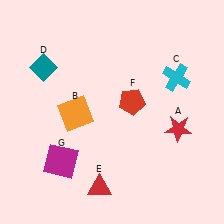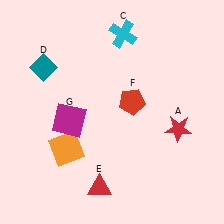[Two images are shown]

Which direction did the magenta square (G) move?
The magenta square (G) moved up.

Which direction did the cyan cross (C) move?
The cyan cross (C) moved left.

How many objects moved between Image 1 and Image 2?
3 objects moved between the two images.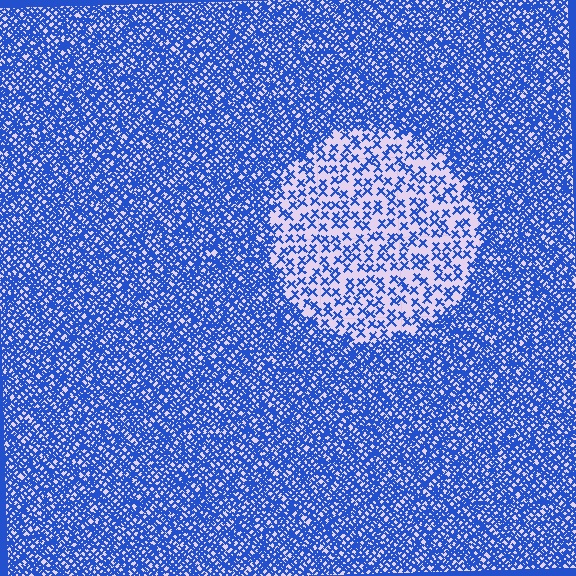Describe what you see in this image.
The image contains small blue elements arranged at two different densities. A circle-shaped region is visible where the elements are less densely packed than the surrounding area.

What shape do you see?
I see a circle.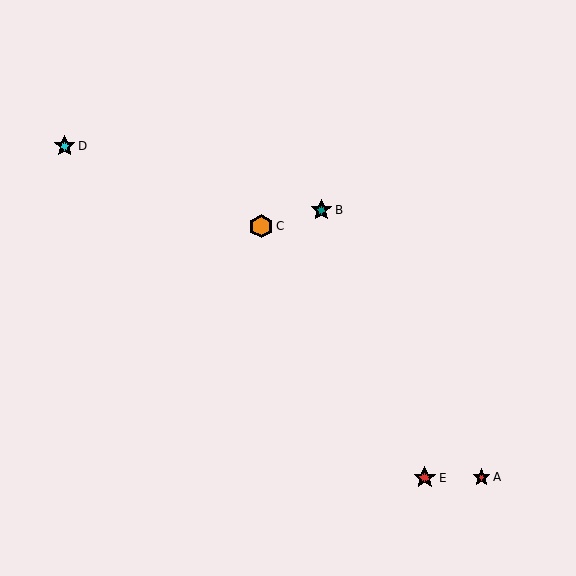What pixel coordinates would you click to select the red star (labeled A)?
Click at (481, 477) to select the red star A.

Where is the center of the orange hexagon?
The center of the orange hexagon is at (261, 226).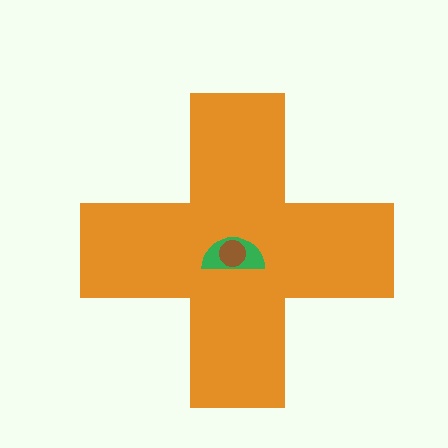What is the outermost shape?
The orange cross.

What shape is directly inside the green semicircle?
The brown circle.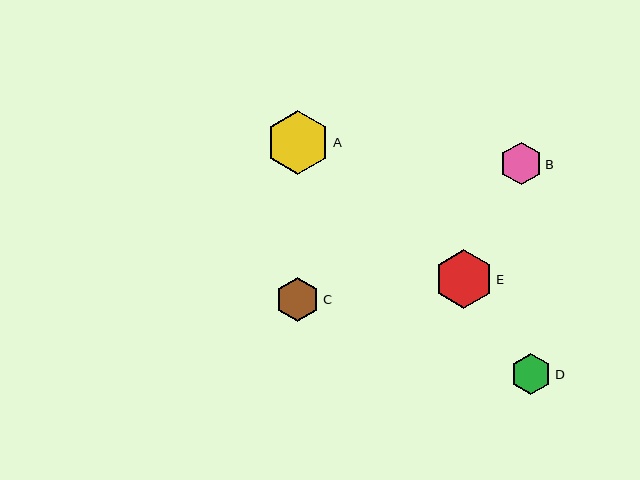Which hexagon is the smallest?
Hexagon D is the smallest with a size of approximately 41 pixels.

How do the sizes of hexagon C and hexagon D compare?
Hexagon C and hexagon D are approximately the same size.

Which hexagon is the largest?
Hexagon A is the largest with a size of approximately 64 pixels.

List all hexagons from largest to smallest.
From largest to smallest: A, E, C, B, D.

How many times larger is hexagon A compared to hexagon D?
Hexagon A is approximately 1.6 times the size of hexagon D.